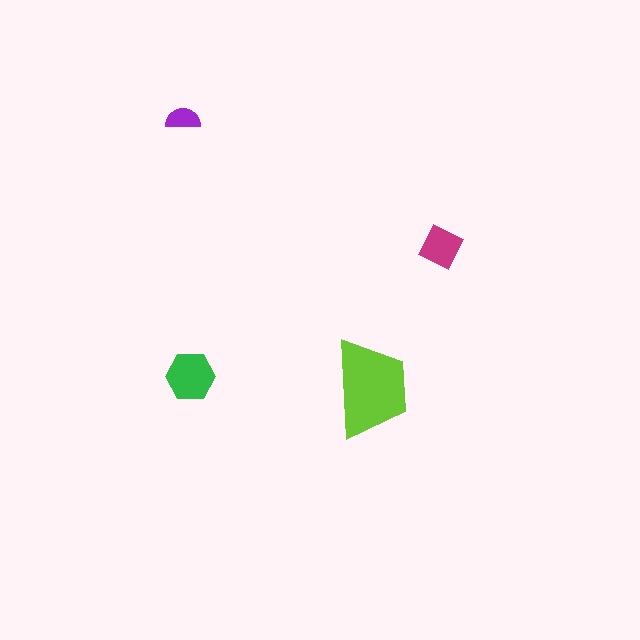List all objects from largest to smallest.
The lime trapezoid, the green hexagon, the magenta square, the purple semicircle.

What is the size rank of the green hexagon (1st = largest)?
2nd.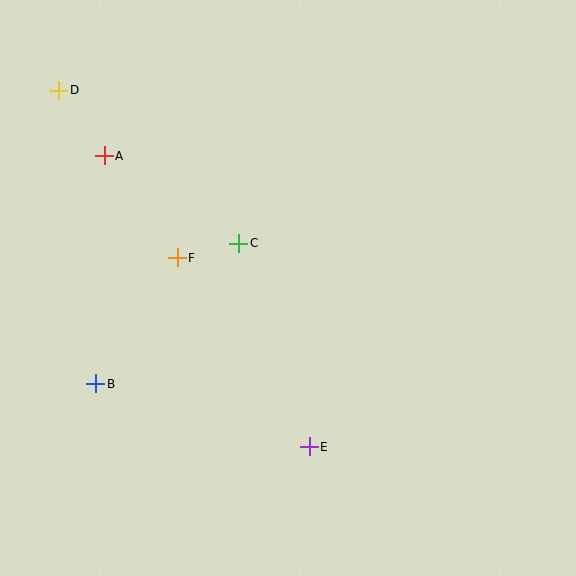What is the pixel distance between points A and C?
The distance between A and C is 160 pixels.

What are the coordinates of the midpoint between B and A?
The midpoint between B and A is at (100, 270).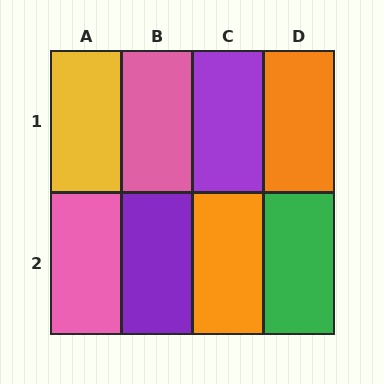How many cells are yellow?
1 cell is yellow.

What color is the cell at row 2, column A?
Pink.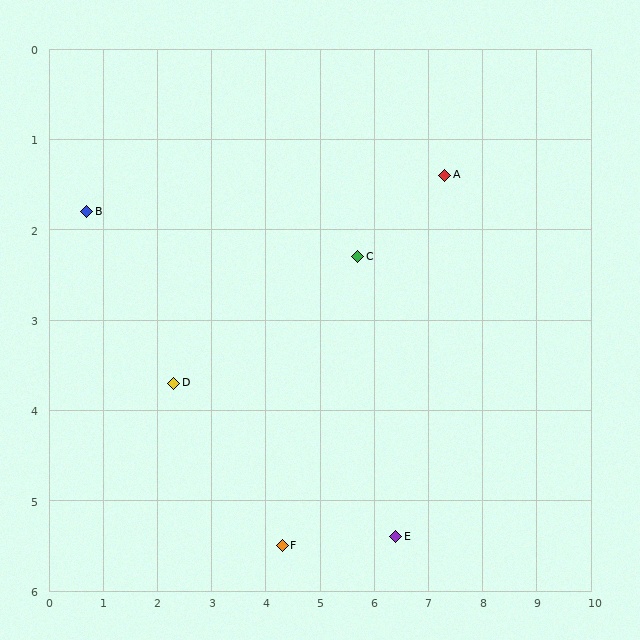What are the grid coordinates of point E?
Point E is at approximately (6.4, 5.4).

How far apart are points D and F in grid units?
Points D and F are about 2.7 grid units apart.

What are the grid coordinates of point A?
Point A is at approximately (7.3, 1.4).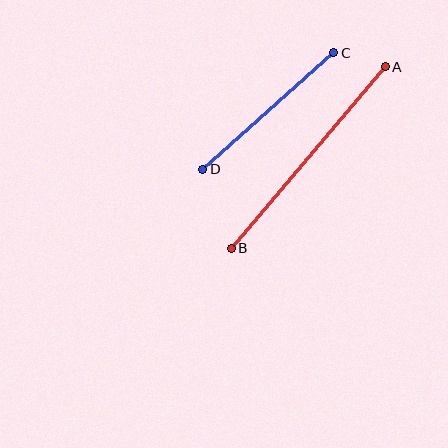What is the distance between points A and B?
The distance is approximately 238 pixels.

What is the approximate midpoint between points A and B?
The midpoint is at approximately (308, 157) pixels.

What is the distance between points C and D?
The distance is approximately 176 pixels.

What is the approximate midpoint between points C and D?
The midpoint is at approximately (268, 111) pixels.